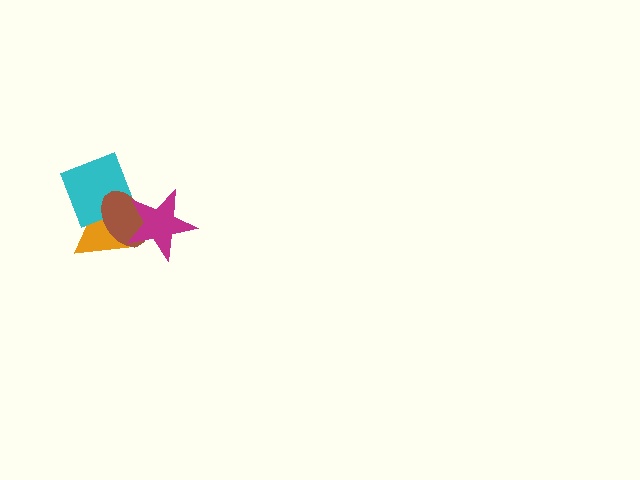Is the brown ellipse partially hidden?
Yes, it is partially covered by another shape.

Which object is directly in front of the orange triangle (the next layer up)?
The cyan square is directly in front of the orange triangle.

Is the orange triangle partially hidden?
Yes, it is partially covered by another shape.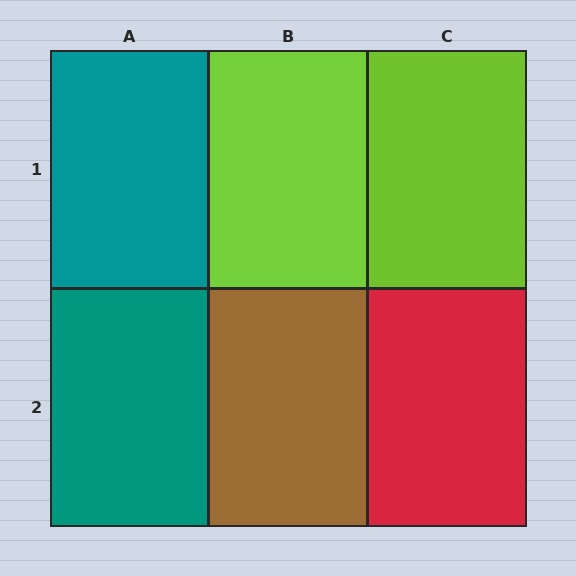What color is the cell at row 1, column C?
Lime.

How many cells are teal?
2 cells are teal.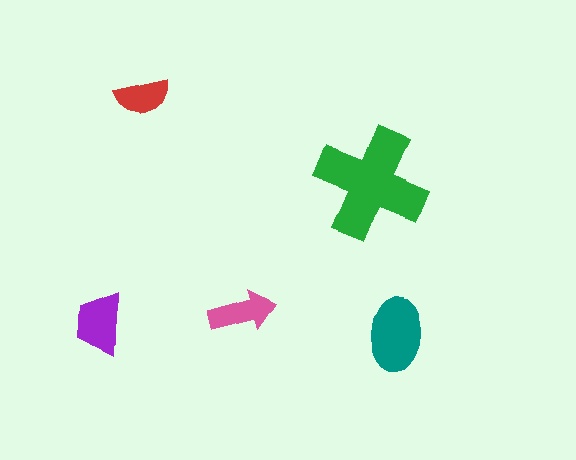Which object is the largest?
The green cross.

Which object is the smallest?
The red semicircle.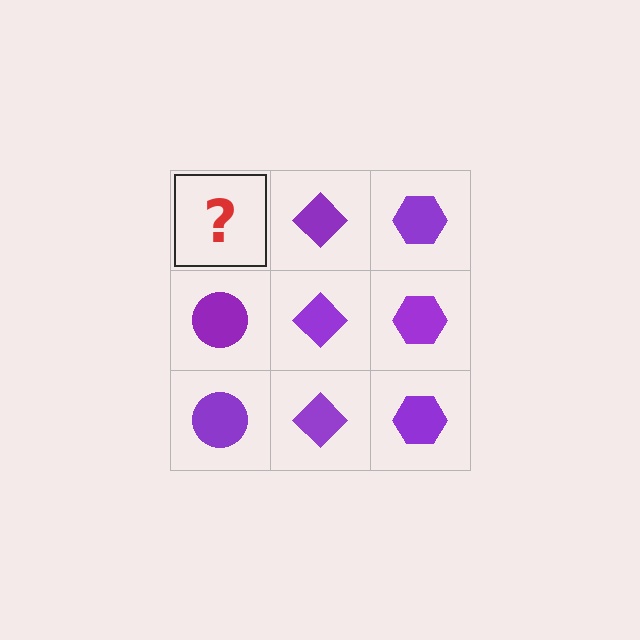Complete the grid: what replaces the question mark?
The question mark should be replaced with a purple circle.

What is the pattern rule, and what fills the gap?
The rule is that each column has a consistent shape. The gap should be filled with a purple circle.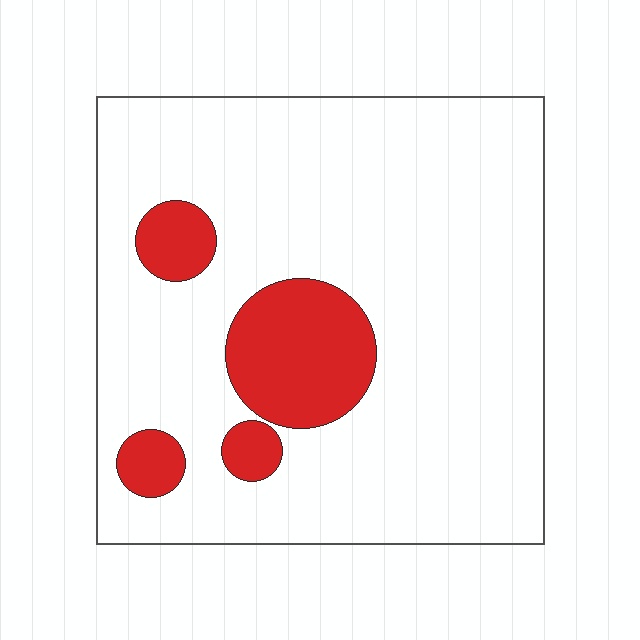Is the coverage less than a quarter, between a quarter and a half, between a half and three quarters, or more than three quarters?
Less than a quarter.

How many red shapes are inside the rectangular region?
4.